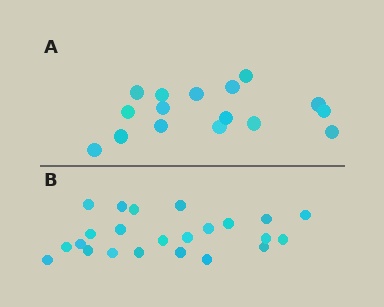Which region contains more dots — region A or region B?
Region B (the bottom region) has more dots.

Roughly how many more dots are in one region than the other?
Region B has roughly 8 or so more dots than region A.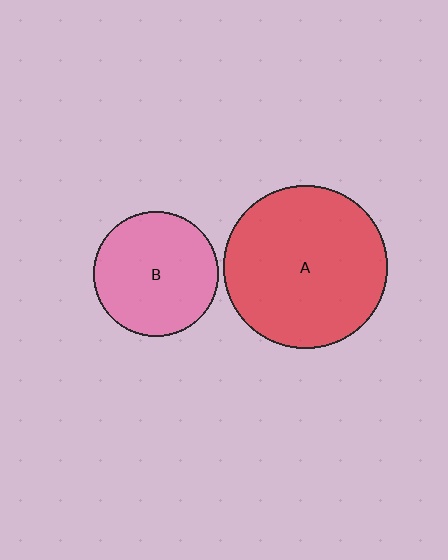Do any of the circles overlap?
No, none of the circles overlap.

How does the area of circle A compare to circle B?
Approximately 1.7 times.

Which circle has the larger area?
Circle A (red).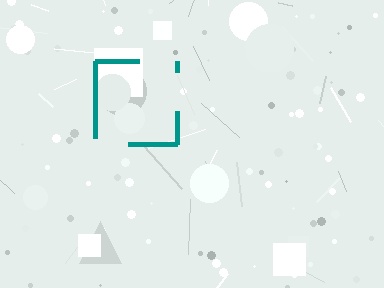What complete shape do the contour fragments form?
The contour fragments form a square.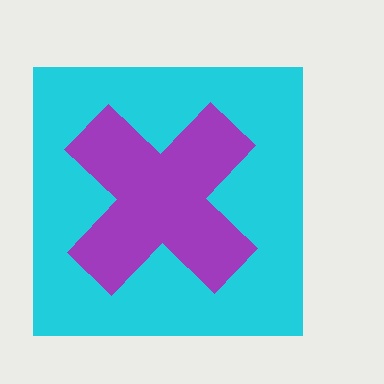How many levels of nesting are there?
2.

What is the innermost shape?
The purple cross.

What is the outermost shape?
The cyan square.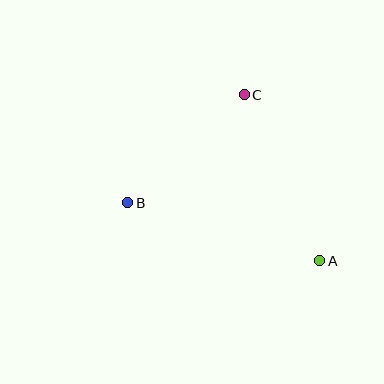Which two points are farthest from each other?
Points A and B are farthest from each other.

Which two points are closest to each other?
Points B and C are closest to each other.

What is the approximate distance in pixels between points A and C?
The distance between A and C is approximately 182 pixels.